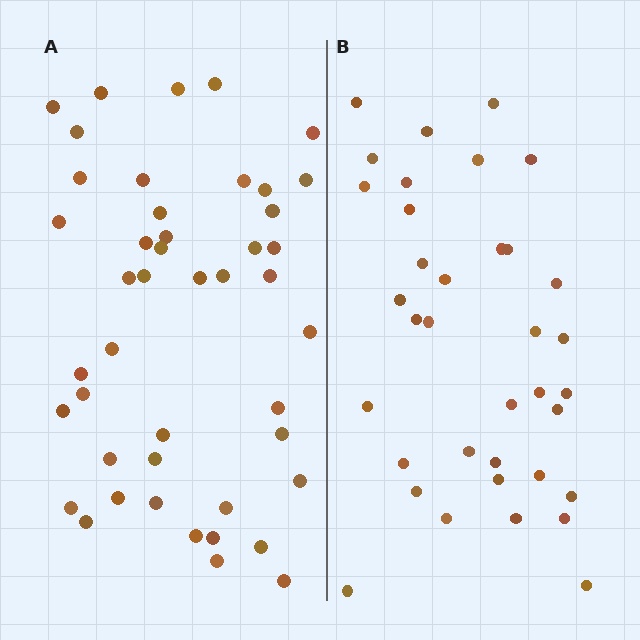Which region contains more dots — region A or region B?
Region A (the left region) has more dots.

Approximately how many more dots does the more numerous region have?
Region A has roughly 8 or so more dots than region B.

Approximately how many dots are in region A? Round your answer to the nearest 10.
About 40 dots. (The exact count is 45, which rounds to 40.)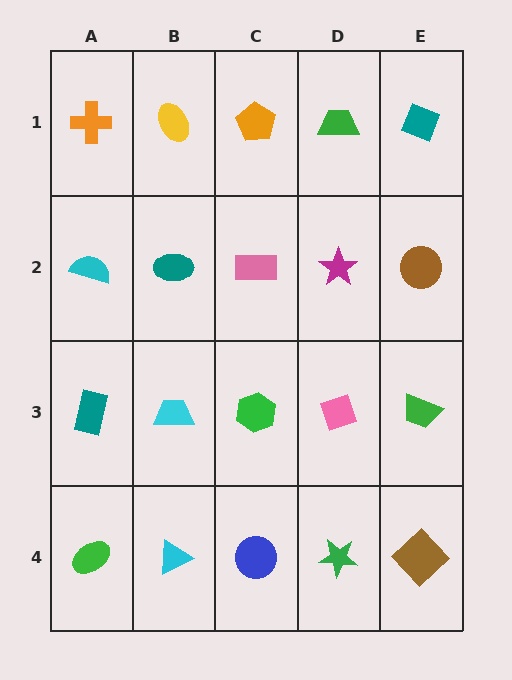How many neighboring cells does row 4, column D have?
3.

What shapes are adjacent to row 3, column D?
A magenta star (row 2, column D), a green star (row 4, column D), a green hexagon (row 3, column C), a green trapezoid (row 3, column E).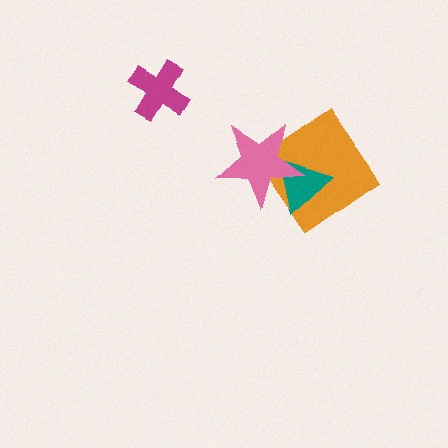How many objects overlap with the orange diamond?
2 objects overlap with the orange diamond.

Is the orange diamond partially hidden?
Yes, it is partially covered by another shape.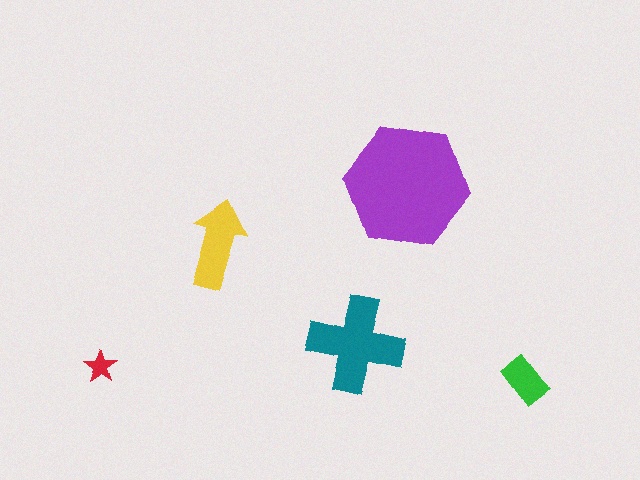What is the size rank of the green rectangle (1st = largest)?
4th.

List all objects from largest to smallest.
The purple hexagon, the teal cross, the yellow arrow, the green rectangle, the red star.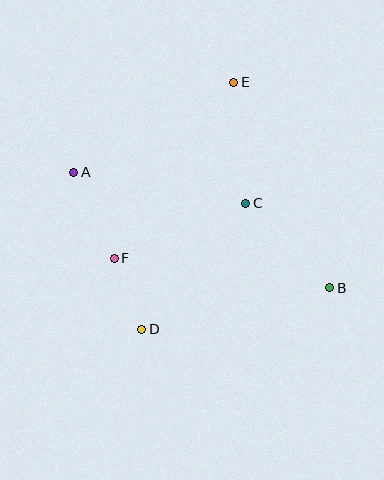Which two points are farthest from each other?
Points A and B are farthest from each other.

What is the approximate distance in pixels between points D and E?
The distance between D and E is approximately 264 pixels.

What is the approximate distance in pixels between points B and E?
The distance between B and E is approximately 227 pixels.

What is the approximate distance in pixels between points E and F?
The distance between E and F is approximately 213 pixels.